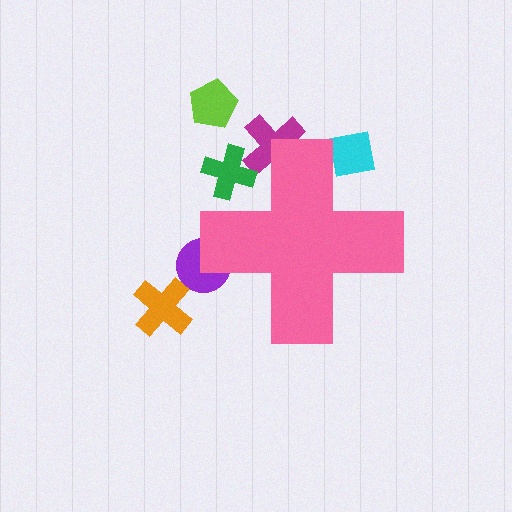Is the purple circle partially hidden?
Yes, the purple circle is partially hidden behind the pink cross.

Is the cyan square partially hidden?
Yes, the cyan square is partially hidden behind the pink cross.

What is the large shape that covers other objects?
A pink cross.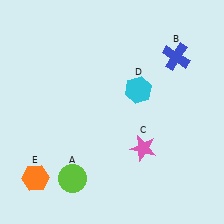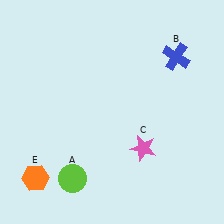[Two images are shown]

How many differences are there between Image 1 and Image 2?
There is 1 difference between the two images.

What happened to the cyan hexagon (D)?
The cyan hexagon (D) was removed in Image 2. It was in the top-right area of Image 1.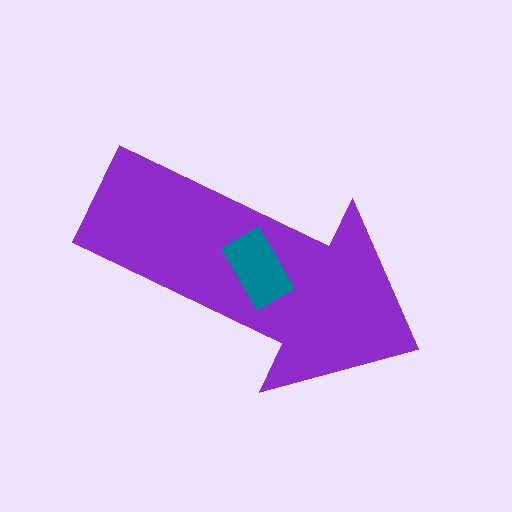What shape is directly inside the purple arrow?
The teal rectangle.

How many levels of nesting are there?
2.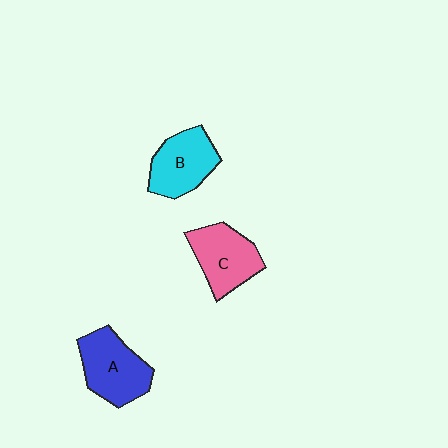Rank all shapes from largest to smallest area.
From largest to smallest: A (blue), C (pink), B (cyan).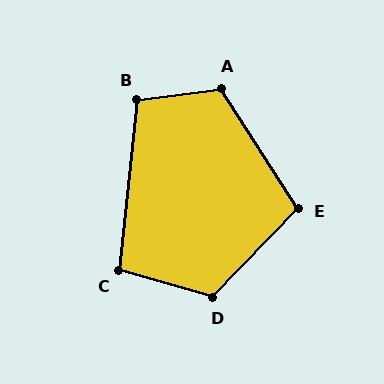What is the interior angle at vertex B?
Approximately 103 degrees (obtuse).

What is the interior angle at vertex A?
Approximately 115 degrees (obtuse).